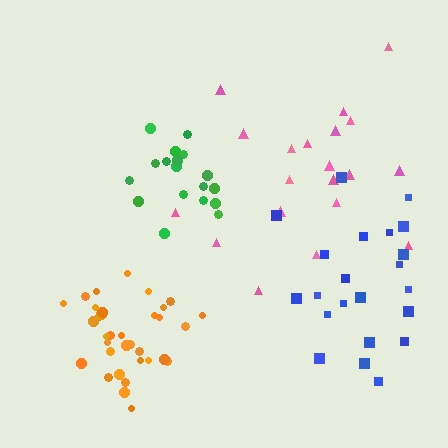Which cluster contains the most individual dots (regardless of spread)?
Orange (34).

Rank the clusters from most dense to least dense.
orange, green, blue, pink.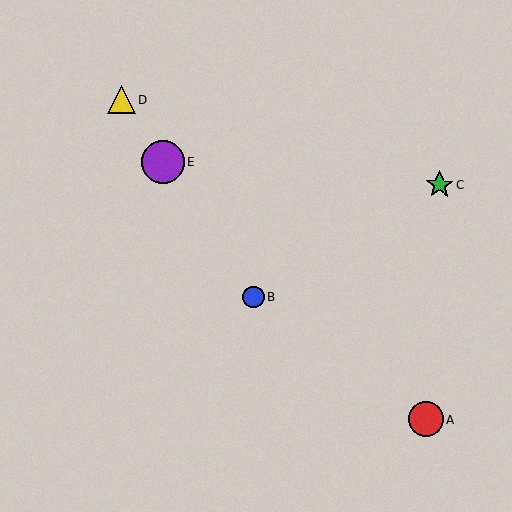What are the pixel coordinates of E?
Object E is at (163, 162).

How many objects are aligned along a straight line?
3 objects (B, D, E) are aligned along a straight line.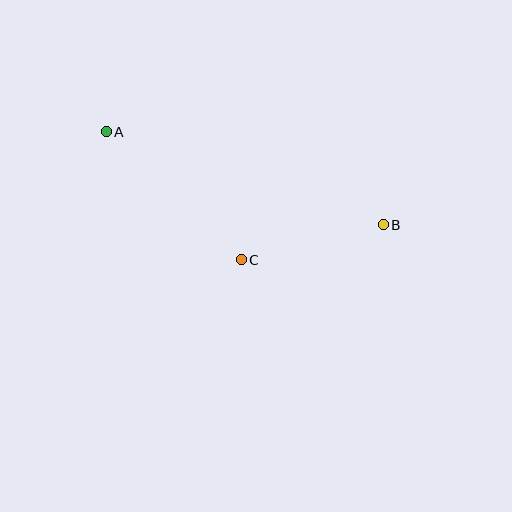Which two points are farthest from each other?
Points A and B are farthest from each other.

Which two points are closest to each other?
Points B and C are closest to each other.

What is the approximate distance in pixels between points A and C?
The distance between A and C is approximately 186 pixels.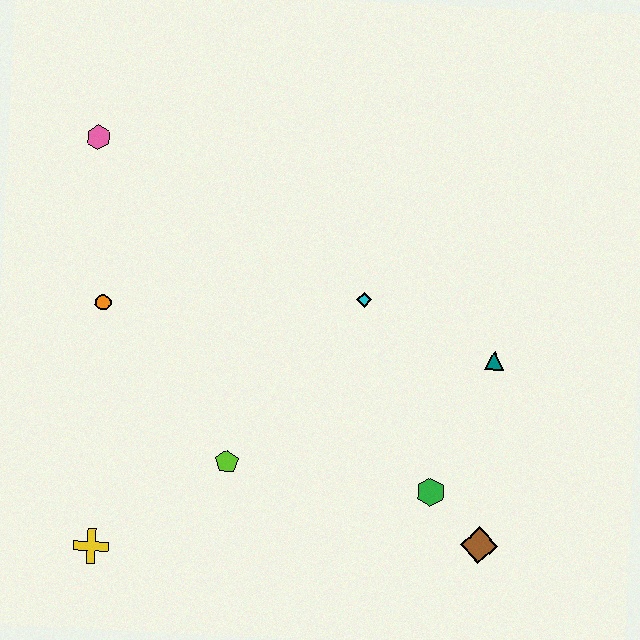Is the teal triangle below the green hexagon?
No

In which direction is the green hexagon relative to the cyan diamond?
The green hexagon is below the cyan diamond.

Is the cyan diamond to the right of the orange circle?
Yes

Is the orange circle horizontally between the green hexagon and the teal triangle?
No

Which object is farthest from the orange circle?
The brown diamond is farthest from the orange circle.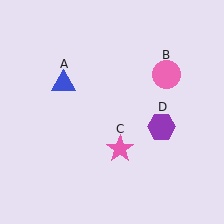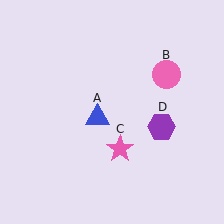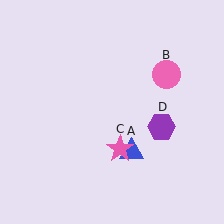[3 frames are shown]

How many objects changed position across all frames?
1 object changed position: blue triangle (object A).